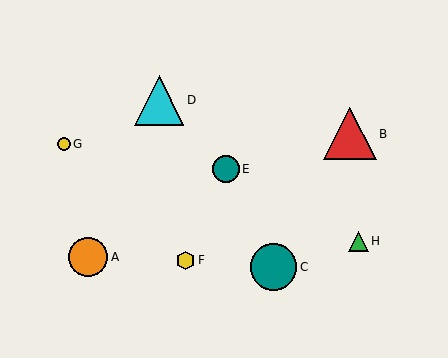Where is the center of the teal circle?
The center of the teal circle is at (226, 169).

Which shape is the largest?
The red triangle (labeled B) is the largest.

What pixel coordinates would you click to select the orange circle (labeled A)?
Click at (88, 257) to select the orange circle A.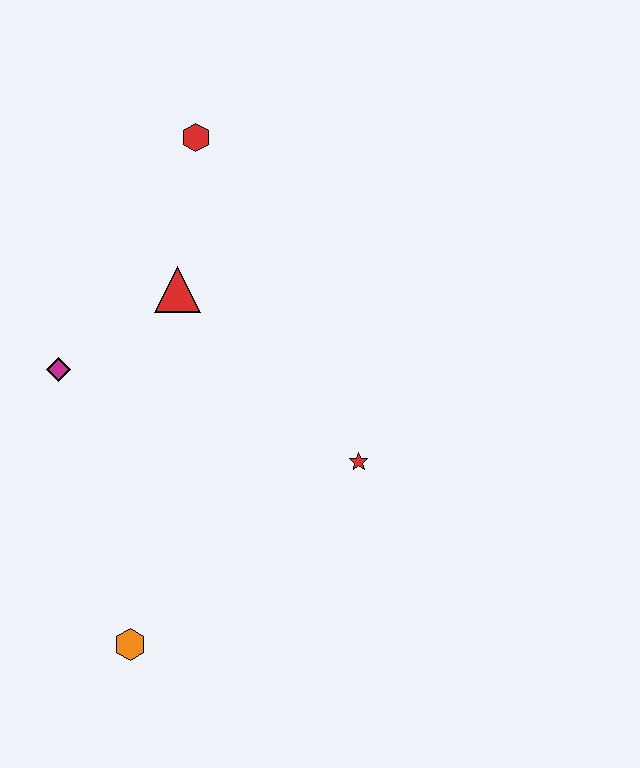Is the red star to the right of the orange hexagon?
Yes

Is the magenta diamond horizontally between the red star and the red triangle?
No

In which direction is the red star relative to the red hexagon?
The red star is below the red hexagon.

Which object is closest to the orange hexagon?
The magenta diamond is closest to the orange hexagon.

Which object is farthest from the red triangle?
The orange hexagon is farthest from the red triangle.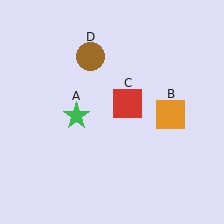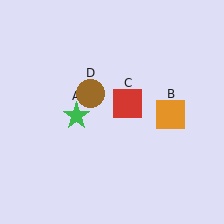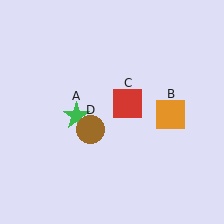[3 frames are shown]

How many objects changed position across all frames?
1 object changed position: brown circle (object D).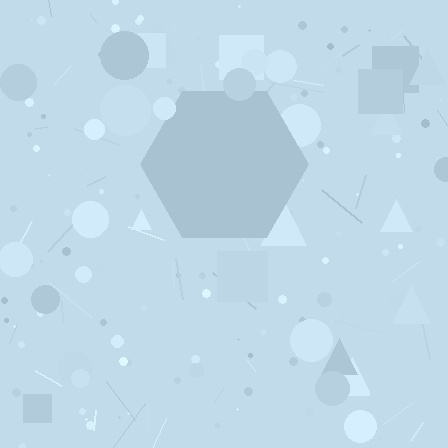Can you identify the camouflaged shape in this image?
The camouflaged shape is a hexagon.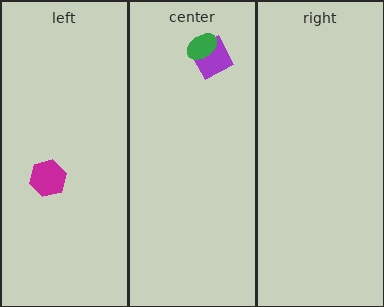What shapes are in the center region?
The purple square, the green ellipse.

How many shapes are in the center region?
2.